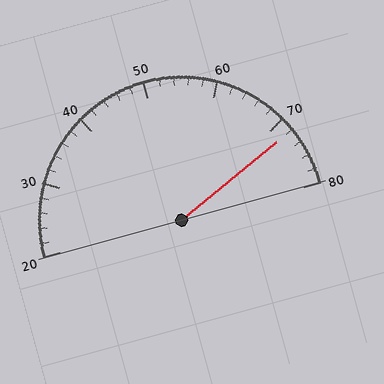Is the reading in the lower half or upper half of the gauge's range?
The reading is in the upper half of the range (20 to 80).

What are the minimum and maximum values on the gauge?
The gauge ranges from 20 to 80.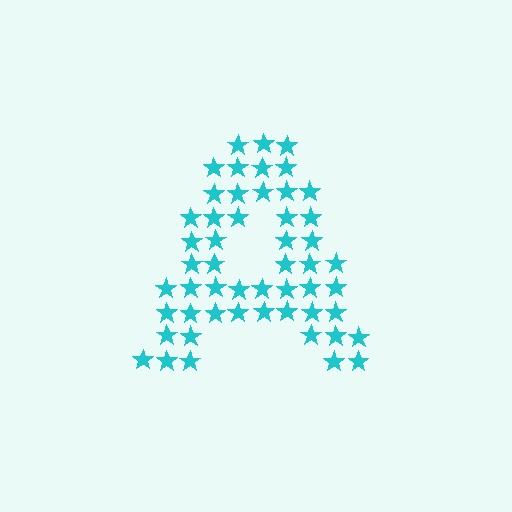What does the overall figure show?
The overall figure shows the letter A.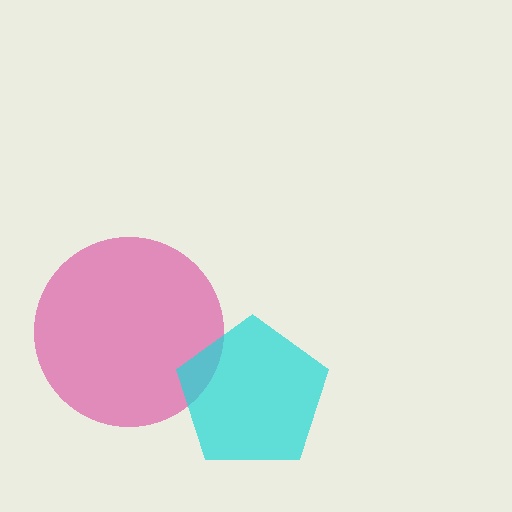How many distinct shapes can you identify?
There are 2 distinct shapes: a magenta circle, a cyan pentagon.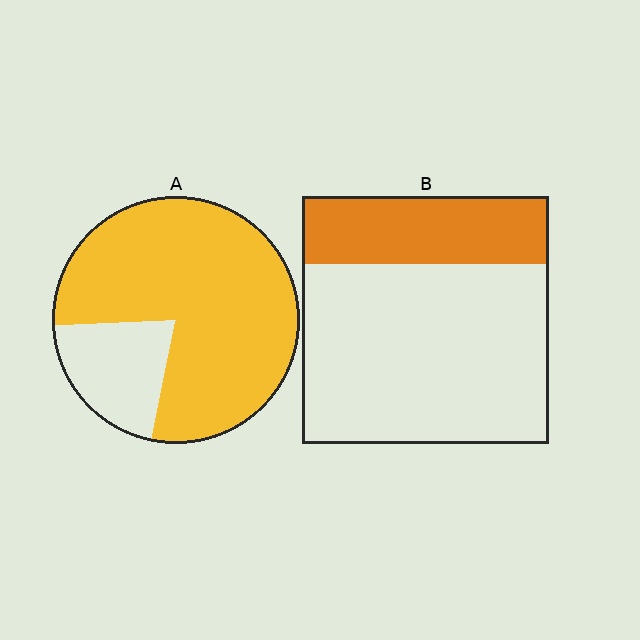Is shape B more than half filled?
No.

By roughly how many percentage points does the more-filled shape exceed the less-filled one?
By roughly 50 percentage points (A over B).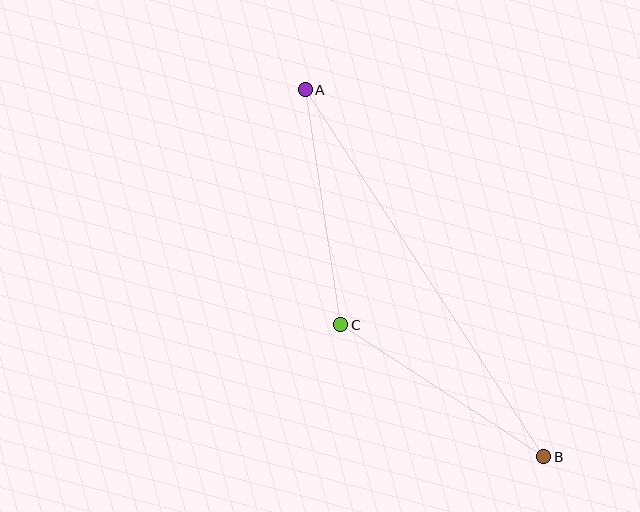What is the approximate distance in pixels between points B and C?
The distance between B and C is approximately 242 pixels.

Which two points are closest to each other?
Points A and C are closest to each other.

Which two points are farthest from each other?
Points A and B are farthest from each other.